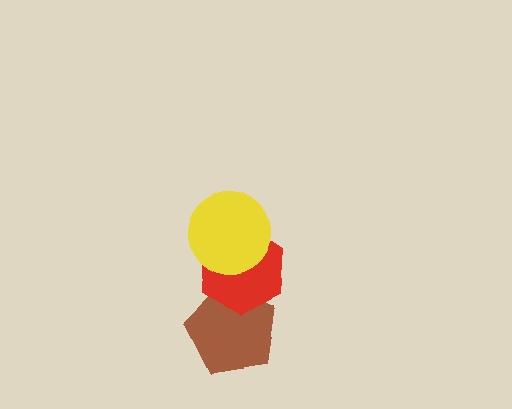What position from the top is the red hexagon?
The red hexagon is 2nd from the top.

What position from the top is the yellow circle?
The yellow circle is 1st from the top.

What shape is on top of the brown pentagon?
The red hexagon is on top of the brown pentagon.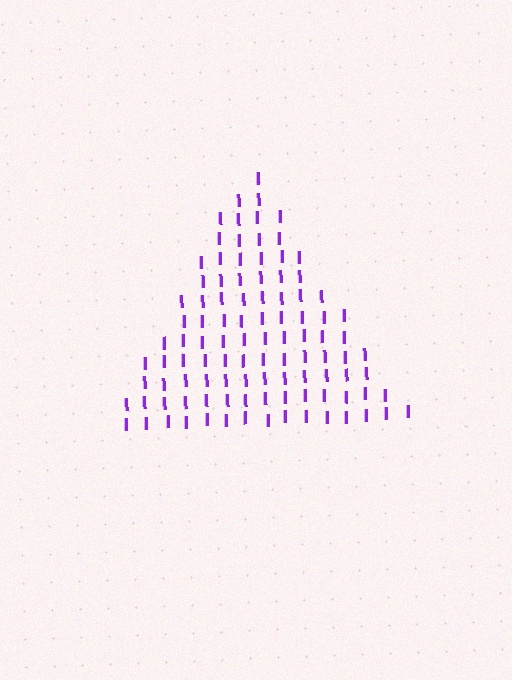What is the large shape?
The large shape is a triangle.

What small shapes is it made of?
It is made of small letter I's.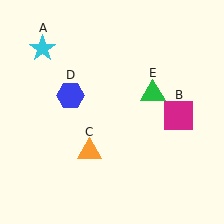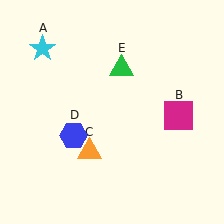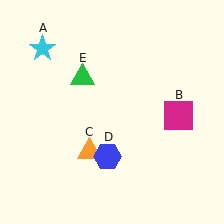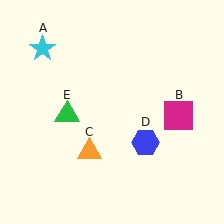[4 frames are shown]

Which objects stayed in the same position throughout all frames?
Cyan star (object A) and magenta square (object B) and orange triangle (object C) remained stationary.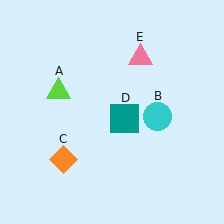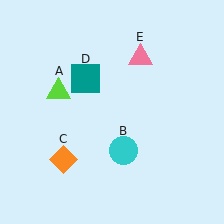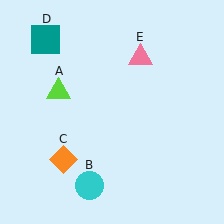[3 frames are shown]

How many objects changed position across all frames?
2 objects changed position: cyan circle (object B), teal square (object D).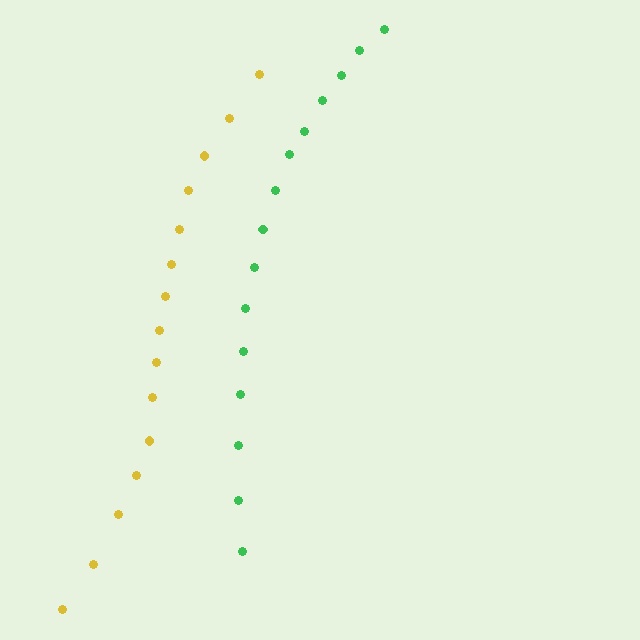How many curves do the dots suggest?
There are 2 distinct paths.